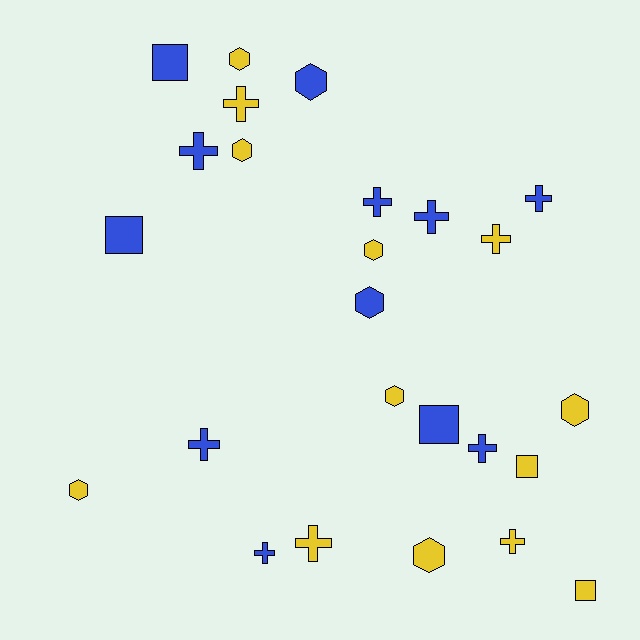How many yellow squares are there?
There are 2 yellow squares.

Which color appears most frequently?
Yellow, with 13 objects.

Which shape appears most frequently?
Cross, with 11 objects.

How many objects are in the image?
There are 25 objects.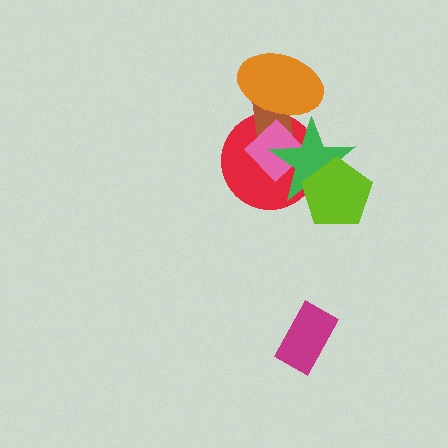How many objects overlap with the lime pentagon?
2 objects overlap with the lime pentagon.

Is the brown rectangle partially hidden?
Yes, it is partially covered by another shape.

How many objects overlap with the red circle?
5 objects overlap with the red circle.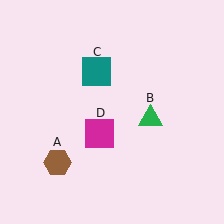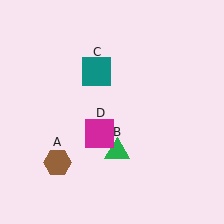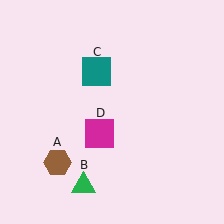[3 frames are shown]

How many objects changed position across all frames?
1 object changed position: green triangle (object B).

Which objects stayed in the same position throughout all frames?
Brown hexagon (object A) and teal square (object C) and magenta square (object D) remained stationary.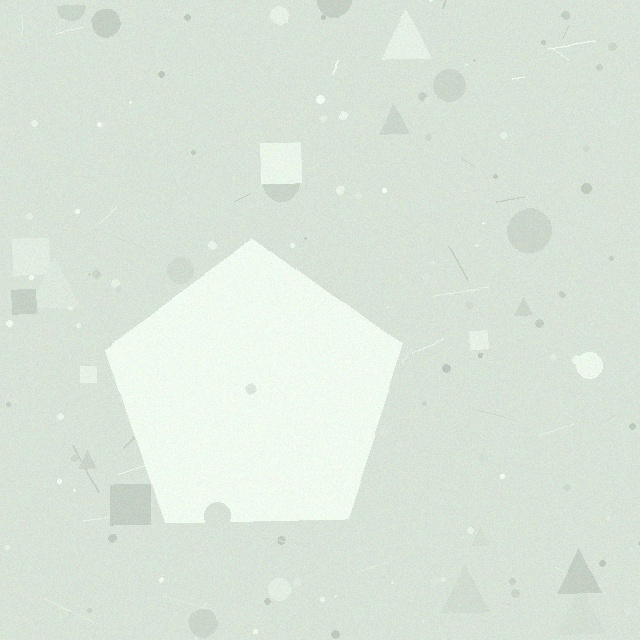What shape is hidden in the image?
A pentagon is hidden in the image.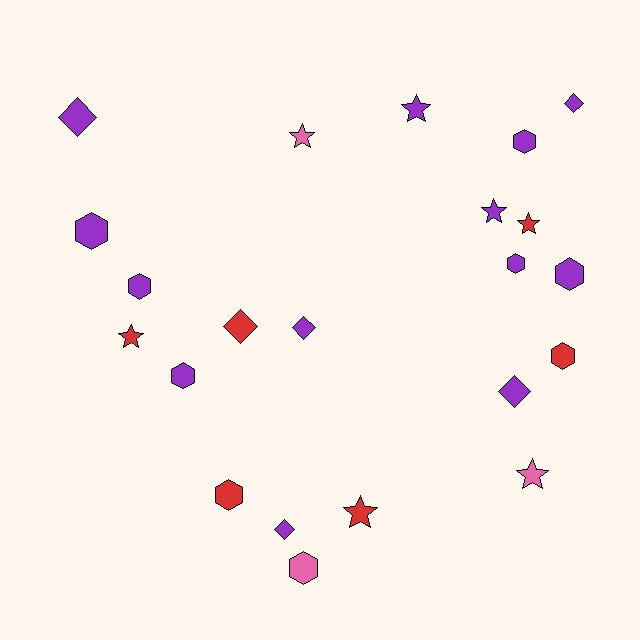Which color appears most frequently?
Purple, with 13 objects.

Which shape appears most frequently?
Hexagon, with 9 objects.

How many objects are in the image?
There are 22 objects.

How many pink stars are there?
There are 2 pink stars.